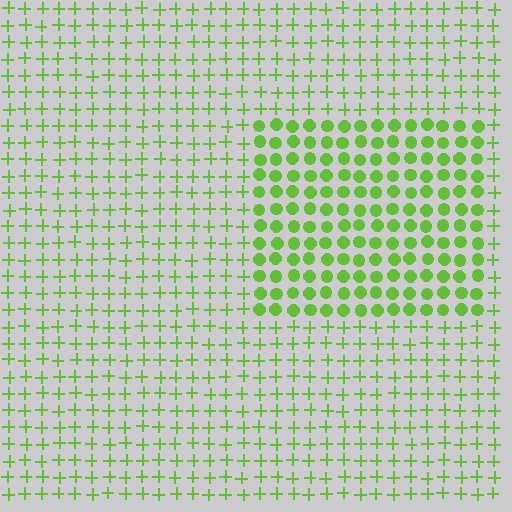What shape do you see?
I see a rectangle.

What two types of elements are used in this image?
The image uses circles inside the rectangle region and plus signs outside it.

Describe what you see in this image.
The image is filled with small lime elements arranged in a uniform grid. A rectangle-shaped region contains circles, while the surrounding area contains plus signs. The boundary is defined purely by the change in element shape.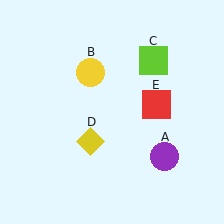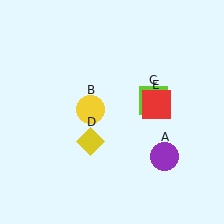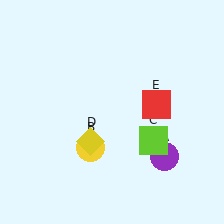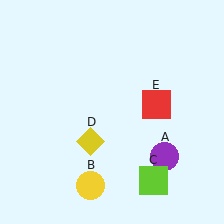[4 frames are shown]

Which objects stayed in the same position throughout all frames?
Purple circle (object A) and yellow diamond (object D) and red square (object E) remained stationary.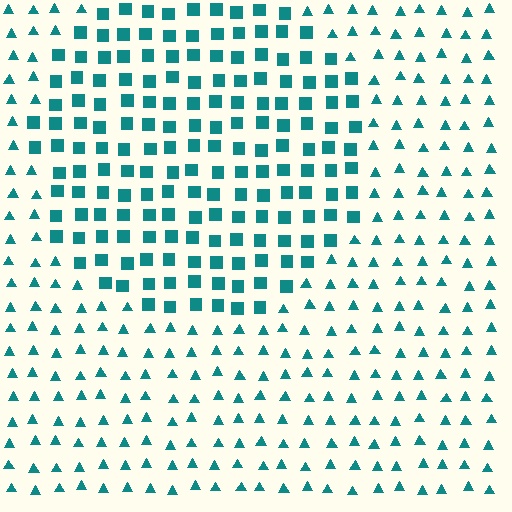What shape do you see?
I see a circle.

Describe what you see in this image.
The image is filled with small teal elements arranged in a uniform grid. A circle-shaped region contains squares, while the surrounding area contains triangles. The boundary is defined purely by the change in element shape.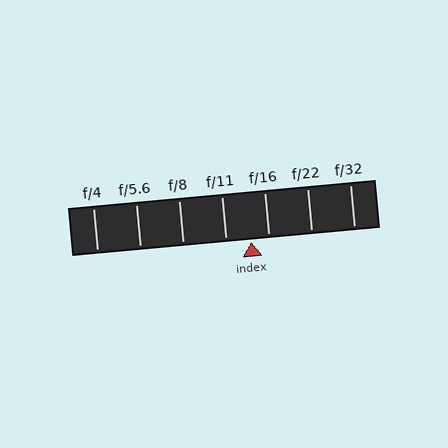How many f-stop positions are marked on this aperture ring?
There are 7 f-stop positions marked.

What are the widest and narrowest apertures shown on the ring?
The widest aperture shown is f/4 and the narrowest is f/32.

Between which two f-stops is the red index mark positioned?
The index mark is between f/11 and f/16.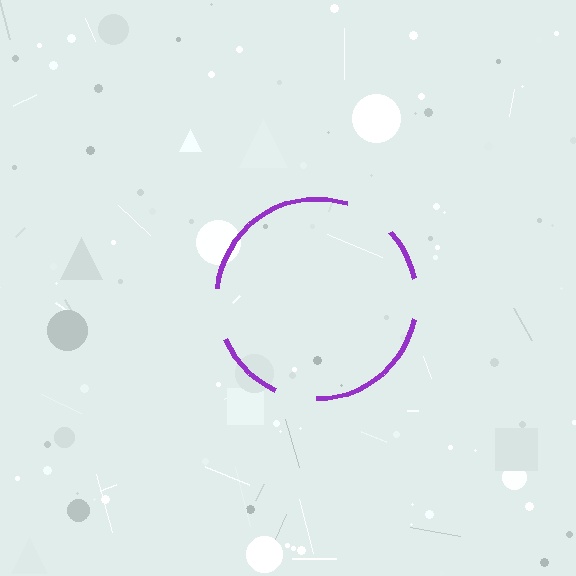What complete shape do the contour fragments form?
The contour fragments form a circle.